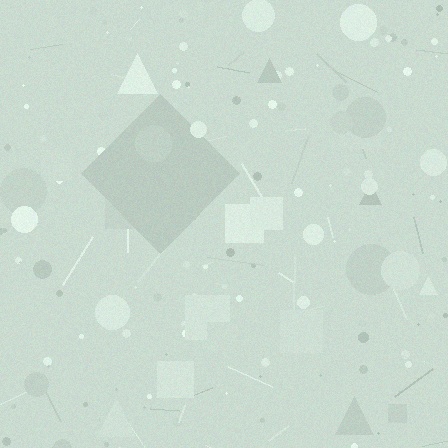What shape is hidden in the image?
A diamond is hidden in the image.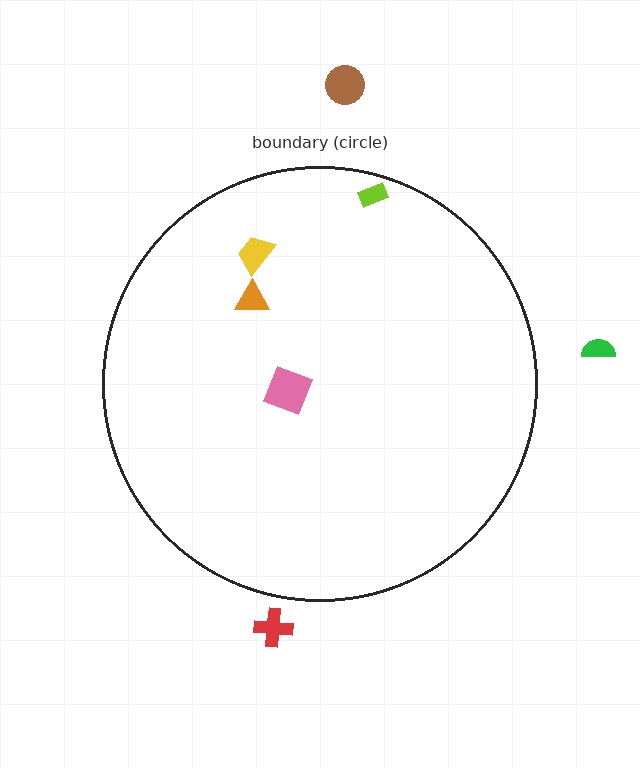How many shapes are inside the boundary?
4 inside, 3 outside.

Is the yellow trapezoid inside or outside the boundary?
Inside.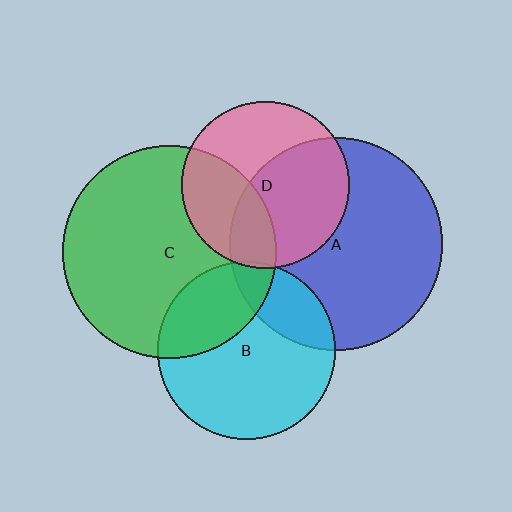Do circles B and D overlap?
Yes.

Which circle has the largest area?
Circle C (green).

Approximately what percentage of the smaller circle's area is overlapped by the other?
Approximately 5%.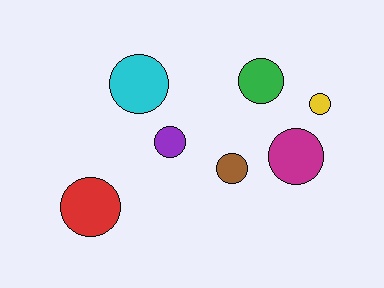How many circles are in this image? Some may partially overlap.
There are 7 circles.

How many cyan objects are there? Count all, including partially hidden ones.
There is 1 cyan object.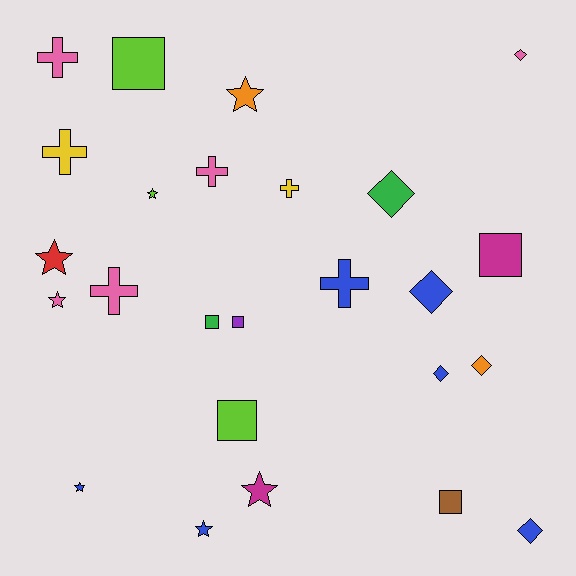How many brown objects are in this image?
There is 1 brown object.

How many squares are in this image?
There are 6 squares.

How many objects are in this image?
There are 25 objects.